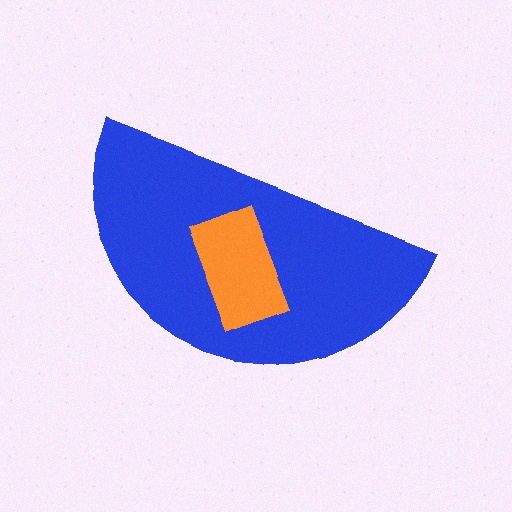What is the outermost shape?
The blue semicircle.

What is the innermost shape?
The orange rectangle.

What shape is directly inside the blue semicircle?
The orange rectangle.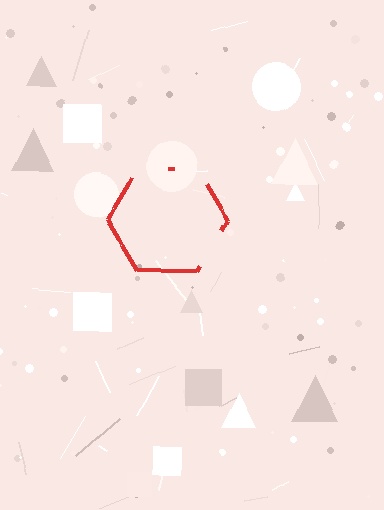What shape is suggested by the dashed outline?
The dashed outline suggests a hexagon.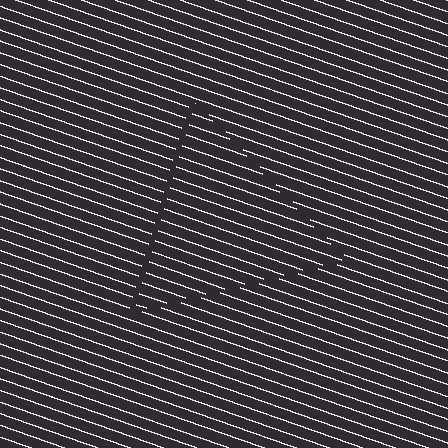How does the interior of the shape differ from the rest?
The interior of the shape contains the same grating, shifted by half a period — the contour is defined by the phase discontinuity where line-ends from the inner and outer gratings abut.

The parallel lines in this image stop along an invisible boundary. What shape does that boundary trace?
An illusory triangle. The interior of the shape contains the same grating, shifted by half a period — the contour is defined by the phase discontinuity where line-ends from the inner and outer gratings abut.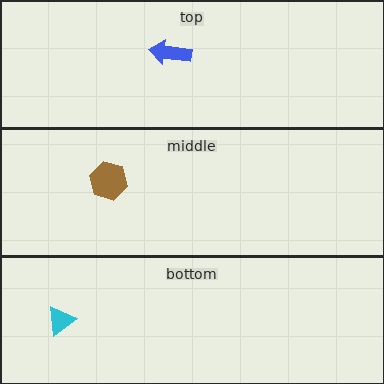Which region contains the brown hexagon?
The middle region.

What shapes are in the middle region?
The brown hexagon.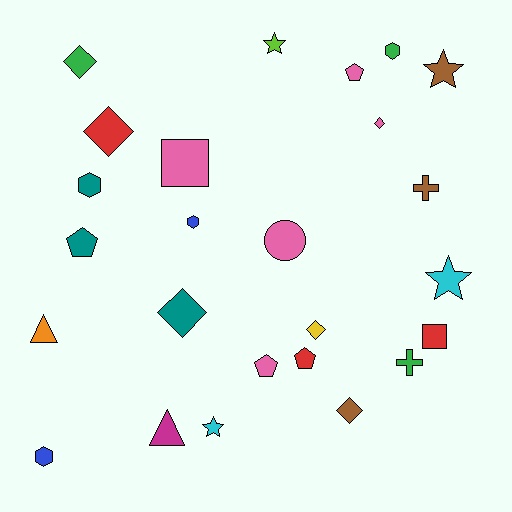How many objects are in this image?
There are 25 objects.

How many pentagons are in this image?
There are 4 pentagons.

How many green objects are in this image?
There are 3 green objects.